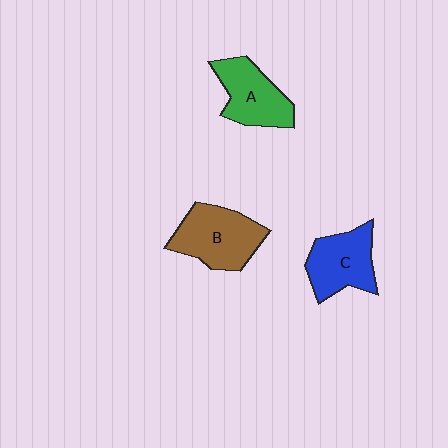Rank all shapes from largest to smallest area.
From largest to smallest: B (brown), C (blue), A (green).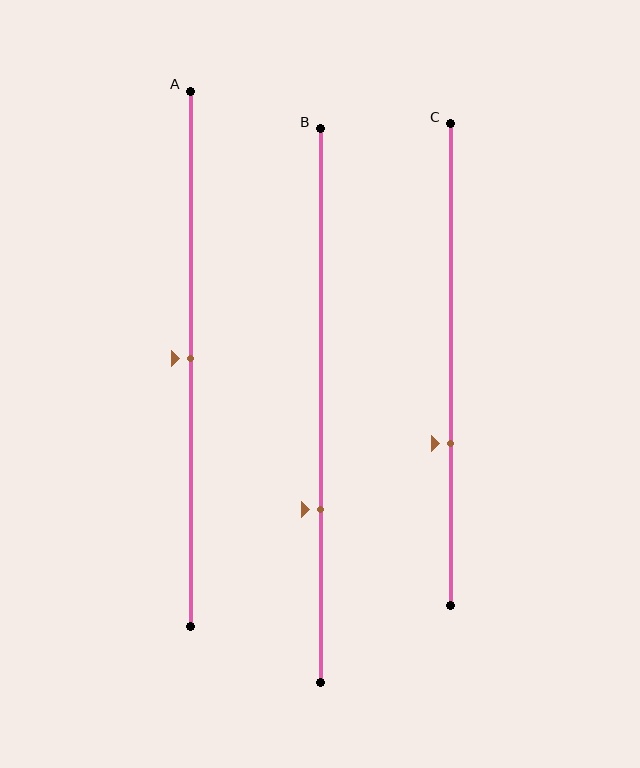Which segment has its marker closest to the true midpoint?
Segment A has its marker closest to the true midpoint.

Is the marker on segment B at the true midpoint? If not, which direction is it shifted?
No, the marker on segment B is shifted downward by about 19% of the segment length.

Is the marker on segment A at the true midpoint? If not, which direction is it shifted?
Yes, the marker on segment A is at the true midpoint.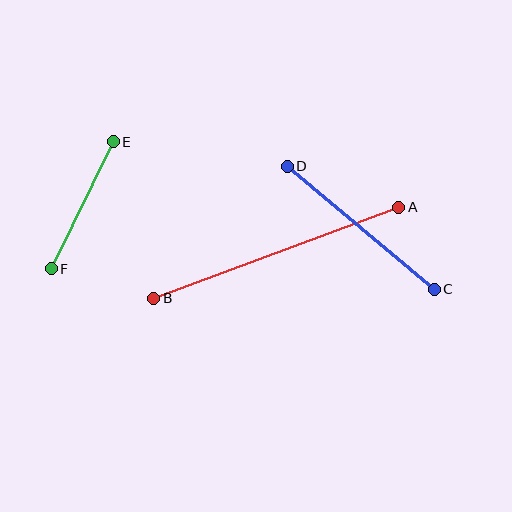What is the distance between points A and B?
The distance is approximately 262 pixels.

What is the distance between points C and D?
The distance is approximately 191 pixels.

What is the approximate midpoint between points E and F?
The midpoint is at approximately (82, 205) pixels.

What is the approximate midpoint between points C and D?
The midpoint is at approximately (361, 228) pixels.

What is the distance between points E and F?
The distance is approximately 141 pixels.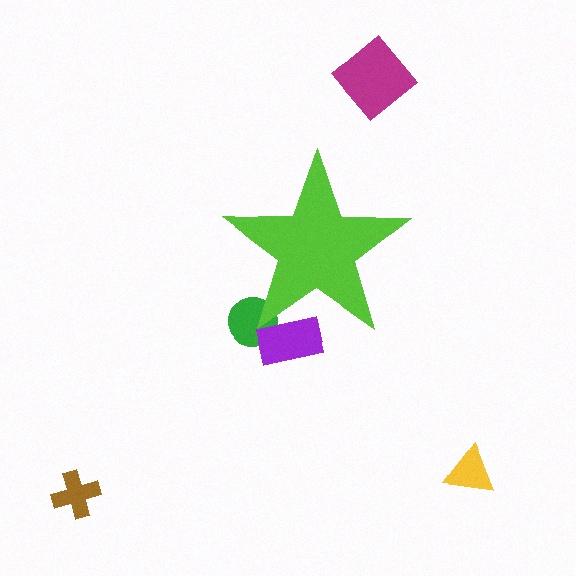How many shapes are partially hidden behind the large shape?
2 shapes are partially hidden.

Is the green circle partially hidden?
Yes, the green circle is partially hidden behind the lime star.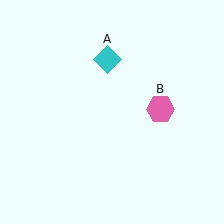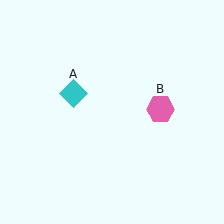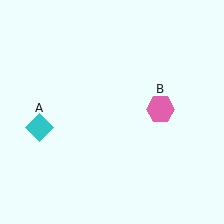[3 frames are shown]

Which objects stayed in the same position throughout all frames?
Pink hexagon (object B) remained stationary.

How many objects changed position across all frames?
1 object changed position: cyan diamond (object A).